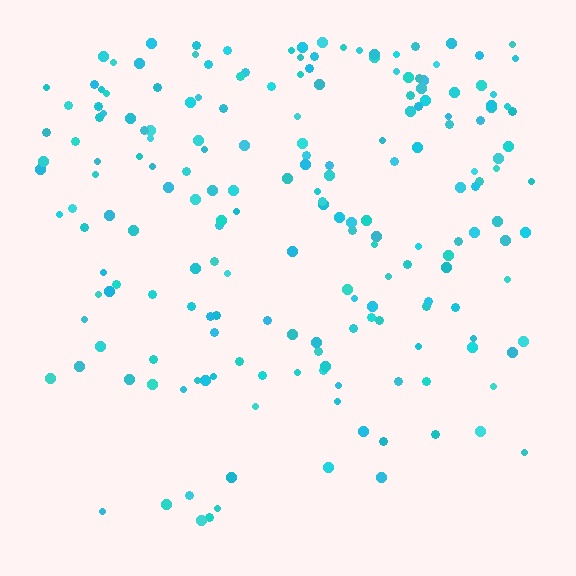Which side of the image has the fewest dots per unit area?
The bottom.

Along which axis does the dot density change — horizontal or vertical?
Vertical.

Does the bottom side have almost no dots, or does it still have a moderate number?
Still a moderate number, just noticeably fewer than the top.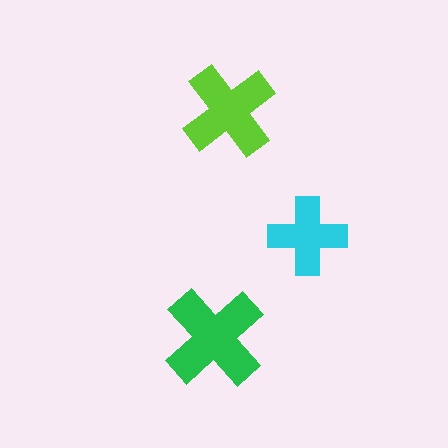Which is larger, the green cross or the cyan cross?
The green one.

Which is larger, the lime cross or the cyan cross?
The lime one.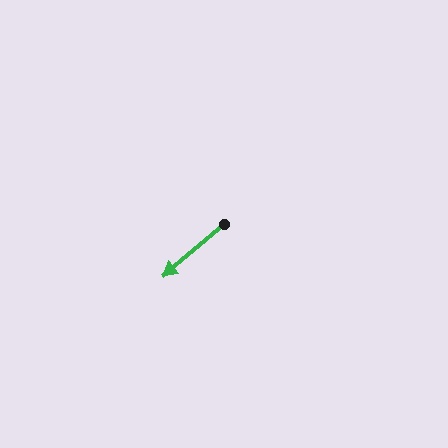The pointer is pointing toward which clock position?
Roughly 8 o'clock.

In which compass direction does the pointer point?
Southwest.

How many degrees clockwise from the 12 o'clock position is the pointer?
Approximately 230 degrees.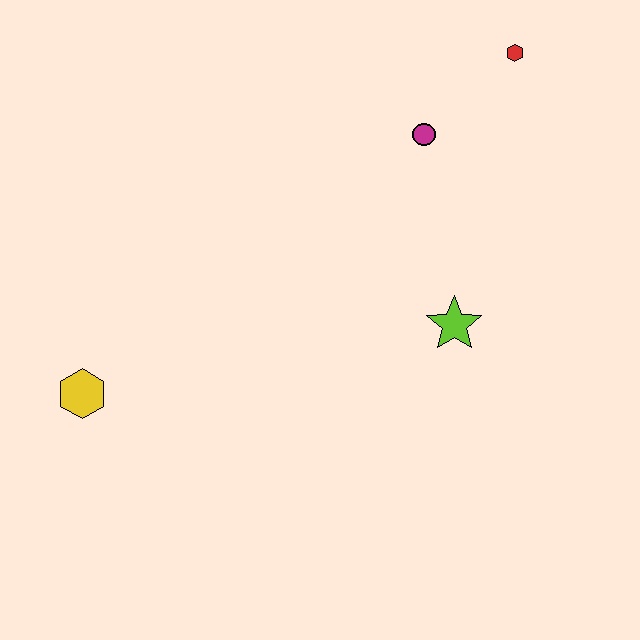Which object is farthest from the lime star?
The yellow hexagon is farthest from the lime star.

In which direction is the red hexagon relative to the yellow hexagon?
The red hexagon is to the right of the yellow hexagon.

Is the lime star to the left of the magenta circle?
No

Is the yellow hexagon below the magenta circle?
Yes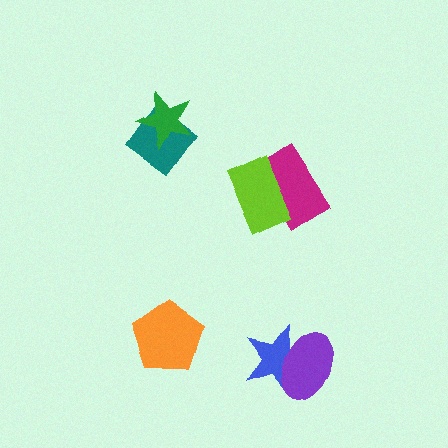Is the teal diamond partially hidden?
Yes, it is partially covered by another shape.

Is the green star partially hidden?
No, no other shape covers it.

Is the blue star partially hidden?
Yes, it is partially covered by another shape.